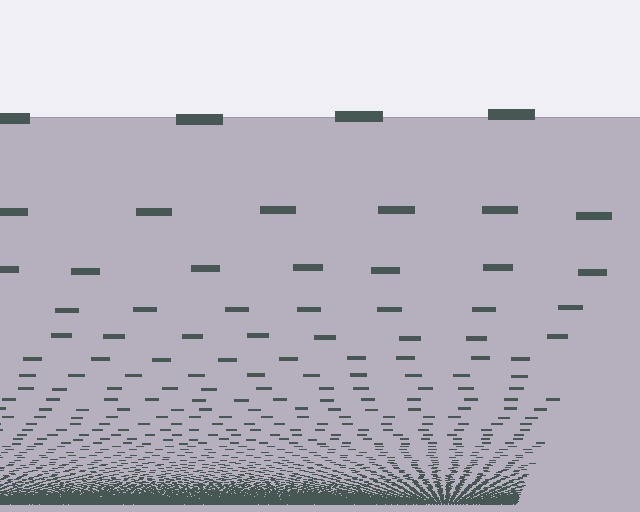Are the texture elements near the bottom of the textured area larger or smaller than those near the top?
Smaller. The gradient is inverted — elements near the bottom are smaller and denser.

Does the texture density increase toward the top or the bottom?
Density increases toward the bottom.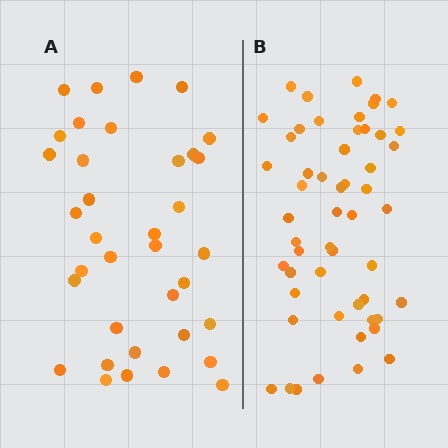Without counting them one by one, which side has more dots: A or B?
Region B (the right region) has more dots.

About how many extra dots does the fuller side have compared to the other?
Region B has approximately 15 more dots than region A.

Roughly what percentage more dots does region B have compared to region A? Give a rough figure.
About 45% more.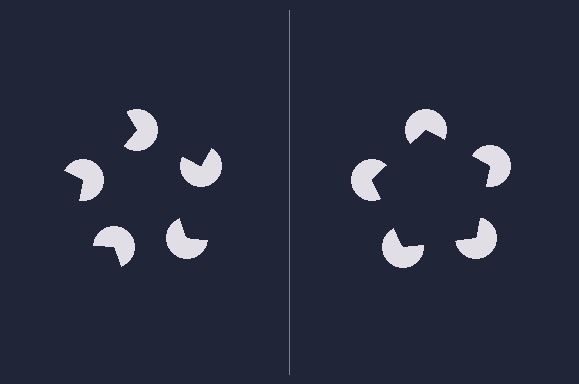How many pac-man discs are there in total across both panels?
10 — 5 on each side.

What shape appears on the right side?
An illusory pentagon.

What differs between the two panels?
The pac-man discs are positioned identically on both sides; only the wedge orientations differ. On the right they align to a pentagon; on the left they are misaligned.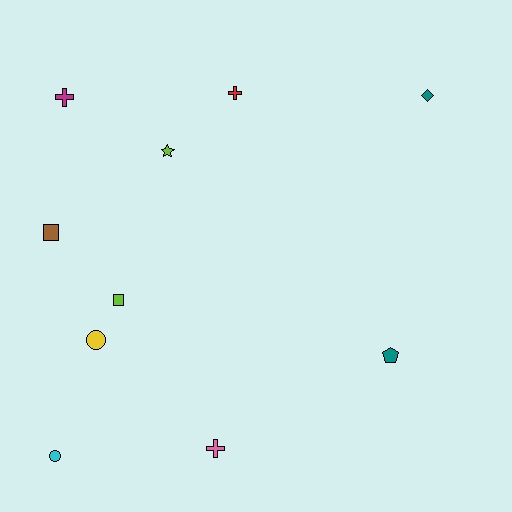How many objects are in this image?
There are 10 objects.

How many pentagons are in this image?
There is 1 pentagon.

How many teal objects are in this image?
There are 2 teal objects.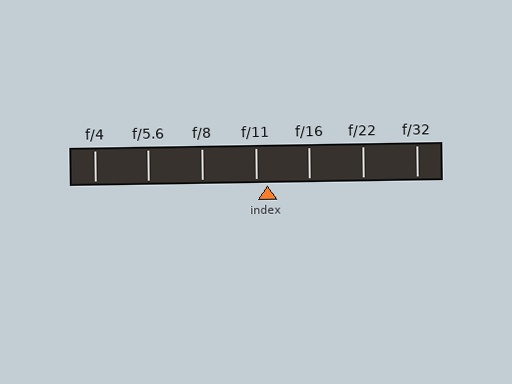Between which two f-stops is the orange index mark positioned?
The index mark is between f/11 and f/16.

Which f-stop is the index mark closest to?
The index mark is closest to f/11.